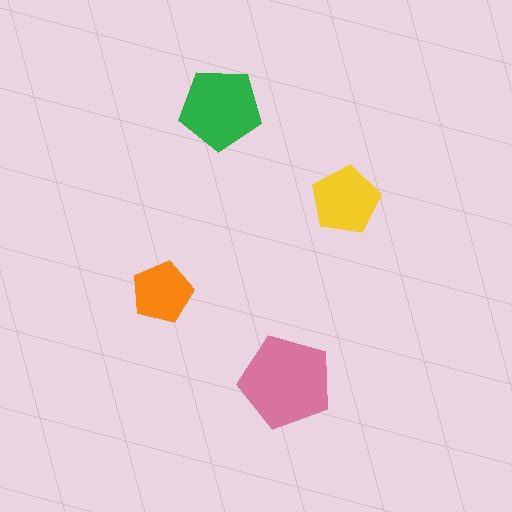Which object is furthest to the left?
The orange pentagon is leftmost.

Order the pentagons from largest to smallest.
the pink one, the green one, the yellow one, the orange one.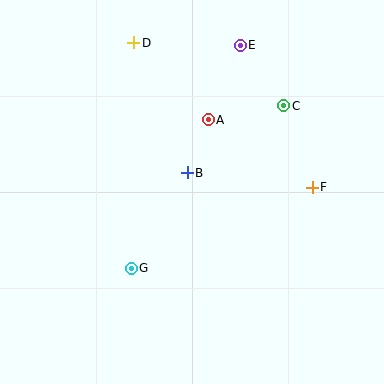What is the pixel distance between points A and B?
The distance between A and B is 57 pixels.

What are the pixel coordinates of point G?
Point G is at (131, 268).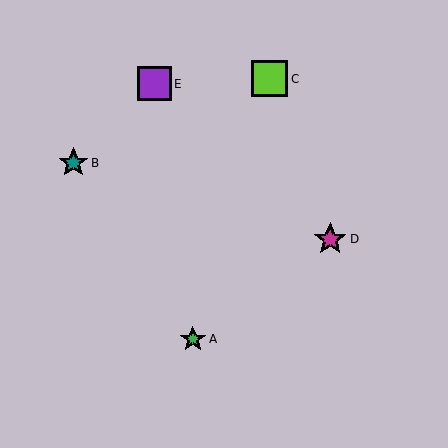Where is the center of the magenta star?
The center of the magenta star is at (330, 239).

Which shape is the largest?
The lime square (labeled C) is the largest.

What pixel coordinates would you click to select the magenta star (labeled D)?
Click at (330, 239) to select the magenta star D.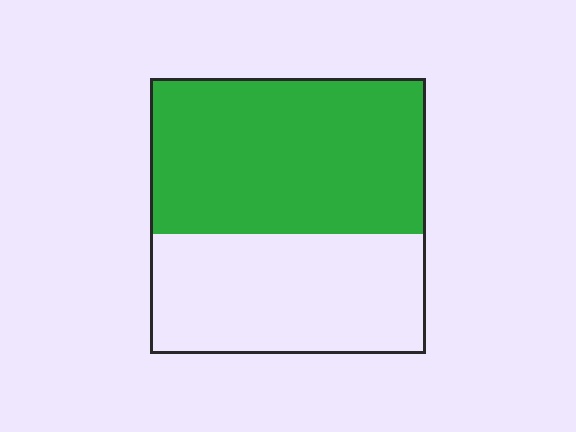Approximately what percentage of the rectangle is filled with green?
Approximately 55%.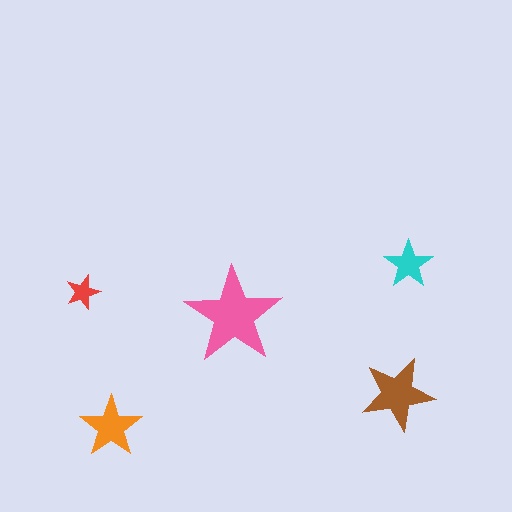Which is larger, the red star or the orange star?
The orange one.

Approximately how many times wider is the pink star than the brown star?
About 1.5 times wider.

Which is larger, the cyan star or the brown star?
The brown one.